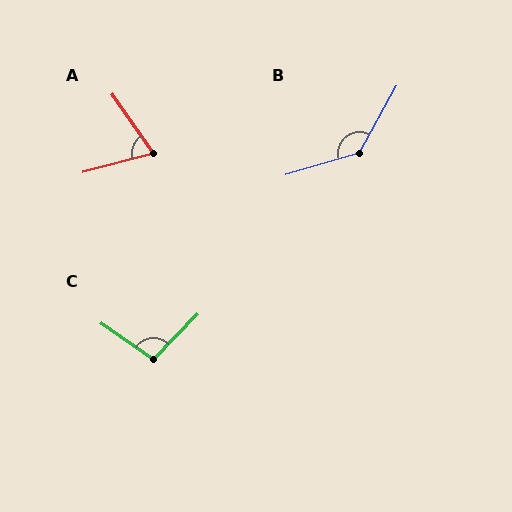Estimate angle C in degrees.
Approximately 100 degrees.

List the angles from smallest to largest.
A (70°), C (100°), B (136°).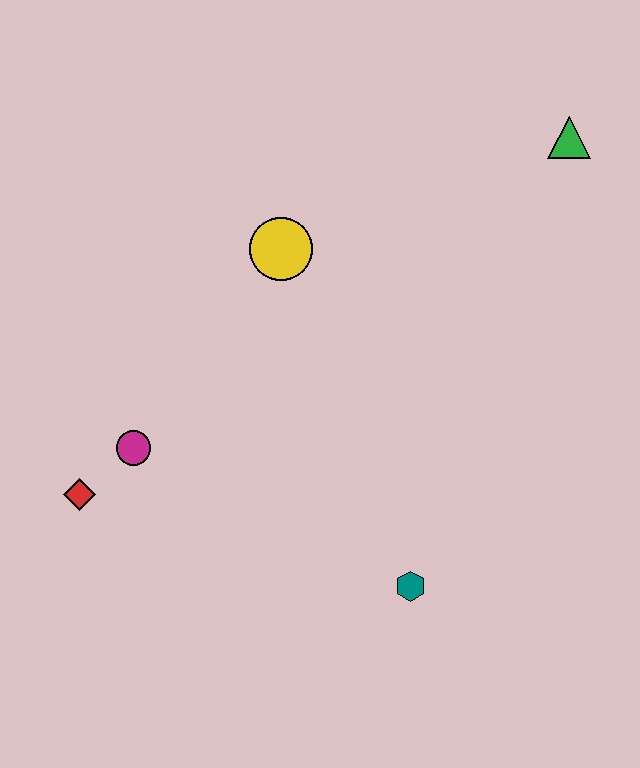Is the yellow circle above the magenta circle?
Yes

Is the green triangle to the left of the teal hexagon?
No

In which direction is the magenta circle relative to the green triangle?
The magenta circle is to the left of the green triangle.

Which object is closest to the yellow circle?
The magenta circle is closest to the yellow circle.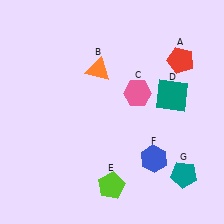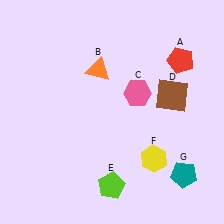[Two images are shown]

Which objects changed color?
D changed from teal to brown. F changed from blue to yellow.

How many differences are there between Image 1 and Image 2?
There are 2 differences between the two images.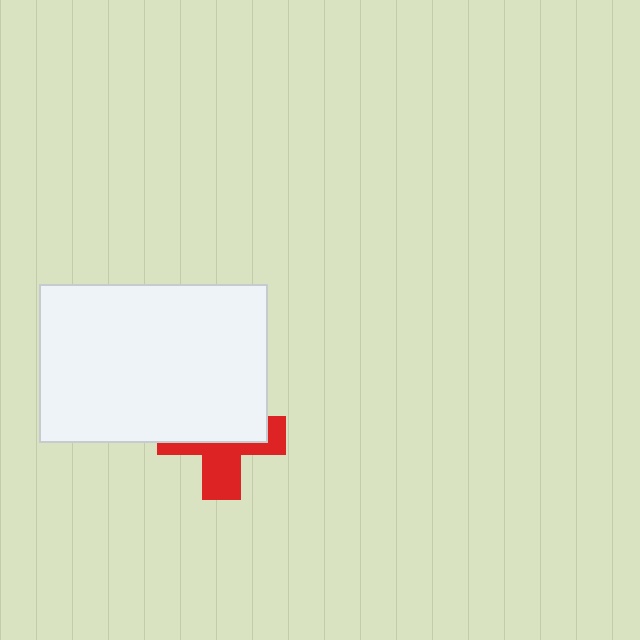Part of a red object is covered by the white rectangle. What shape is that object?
It is a cross.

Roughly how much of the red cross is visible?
A small part of it is visible (roughly 44%).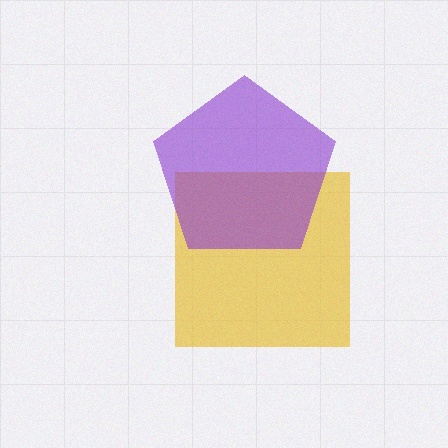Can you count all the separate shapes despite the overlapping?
Yes, there are 2 separate shapes.